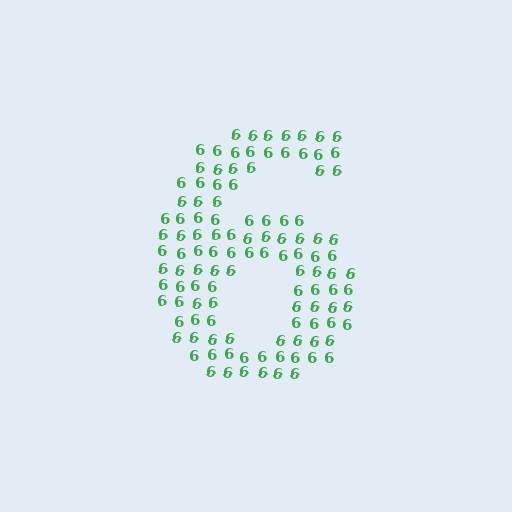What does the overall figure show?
The overall figure shows the digit 6.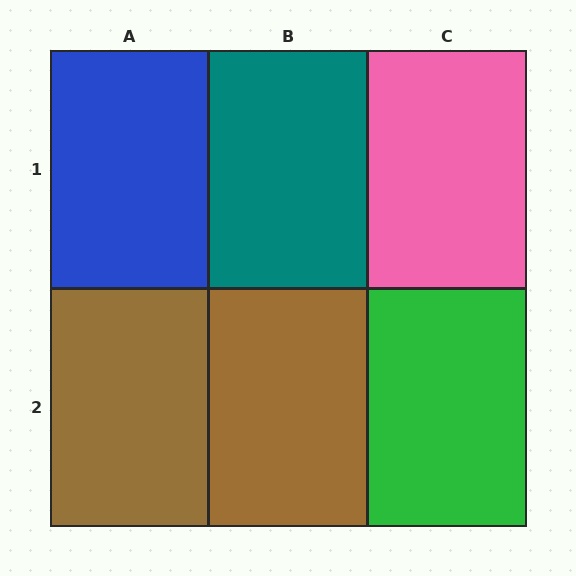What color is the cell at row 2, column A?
Brown.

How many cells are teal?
1 cell is teal.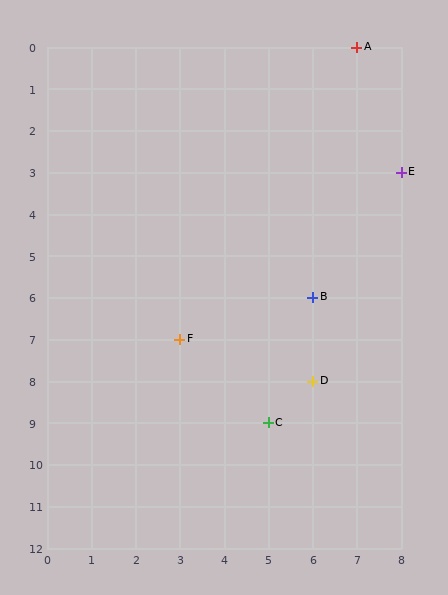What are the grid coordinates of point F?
Point F is at grid coordinates (3, 7).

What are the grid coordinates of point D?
Point D is at grid coordinates (6, 8).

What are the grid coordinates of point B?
Point B is at grid coordinates (6, 6).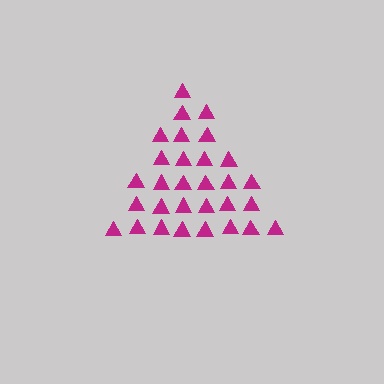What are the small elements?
The small elements are triangles.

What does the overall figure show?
The overall figure shows a triangle.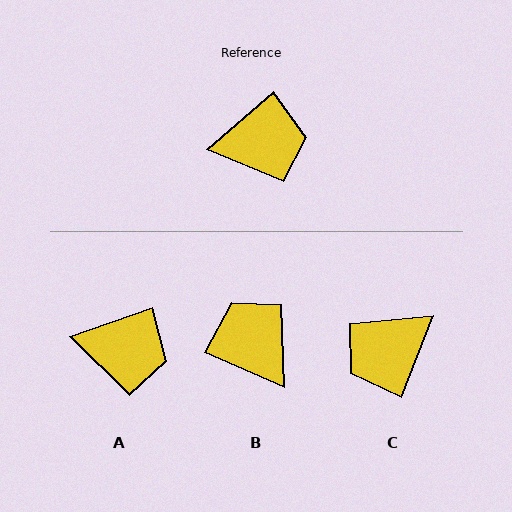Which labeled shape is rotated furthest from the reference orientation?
C, about 152 degrees away.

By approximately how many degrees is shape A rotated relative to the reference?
Approximately 22 degrees clockwise.